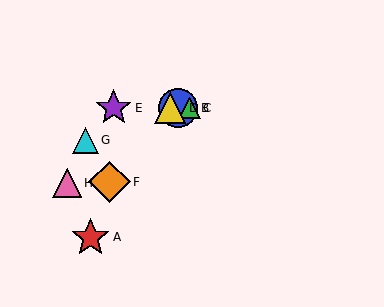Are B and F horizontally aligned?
No, B is at y≈108 and F is at y≈182.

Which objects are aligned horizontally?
Objects B, C, D, E are aligned horizontally.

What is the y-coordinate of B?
Object B is at y≈108.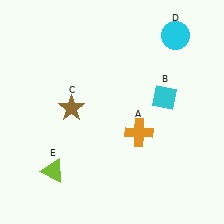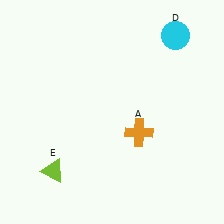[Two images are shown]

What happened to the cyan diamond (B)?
The cyan diamond (B) was removed in Image 2. It was in the top-right area of Image 1.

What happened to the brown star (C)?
The brown star (C) was removed in Image 2. It was in the top-left area of Image 1.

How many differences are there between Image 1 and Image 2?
There are 2 differences between the two images.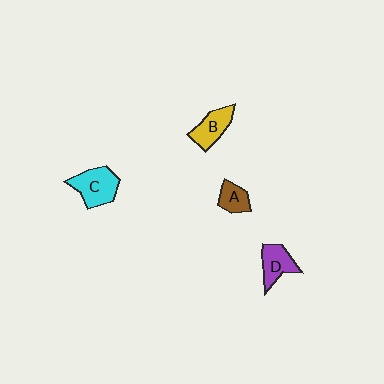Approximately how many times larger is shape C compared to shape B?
Approximately 1.3 times.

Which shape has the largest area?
Shape C (cyan).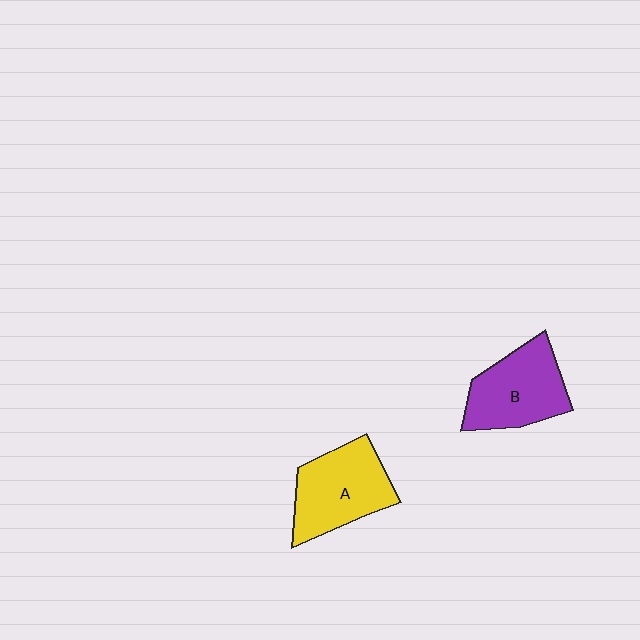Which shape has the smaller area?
Shape B (purple).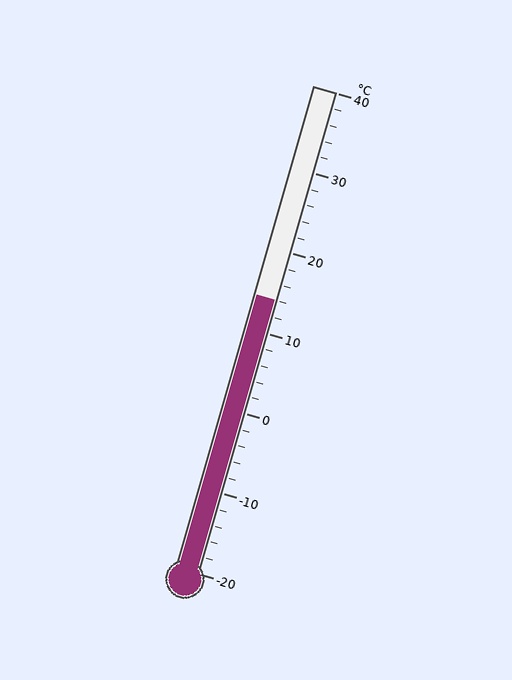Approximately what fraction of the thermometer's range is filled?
The thermometer is filled to approximately 55% of its range.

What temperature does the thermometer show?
The thermometer shows approximately 14°C.